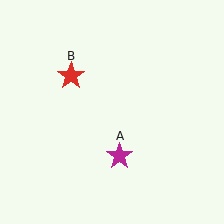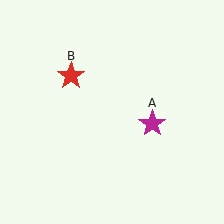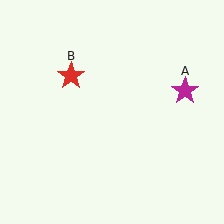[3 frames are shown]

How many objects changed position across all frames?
1 object changed position: magenta star (object A).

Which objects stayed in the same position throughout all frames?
Red star (object B) remained stationary.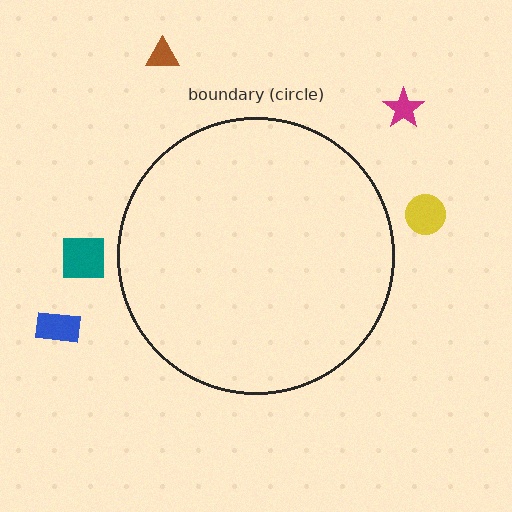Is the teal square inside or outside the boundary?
Outside.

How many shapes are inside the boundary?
0 inside, 5 outside.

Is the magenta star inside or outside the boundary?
Outside.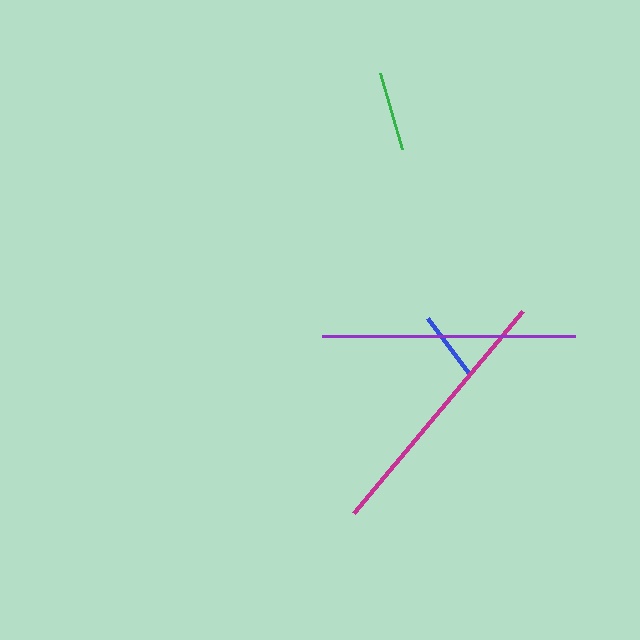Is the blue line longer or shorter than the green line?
The green line is longer than the blue line.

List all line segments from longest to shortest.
From longest to shortest: magenta, purple, green, blue.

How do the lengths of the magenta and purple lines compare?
The magenta and purple lines are approximately the same length.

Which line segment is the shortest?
The blue line is the shortest at approximately 68 pixels.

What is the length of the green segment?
The green segment is approximately 79 pixels long.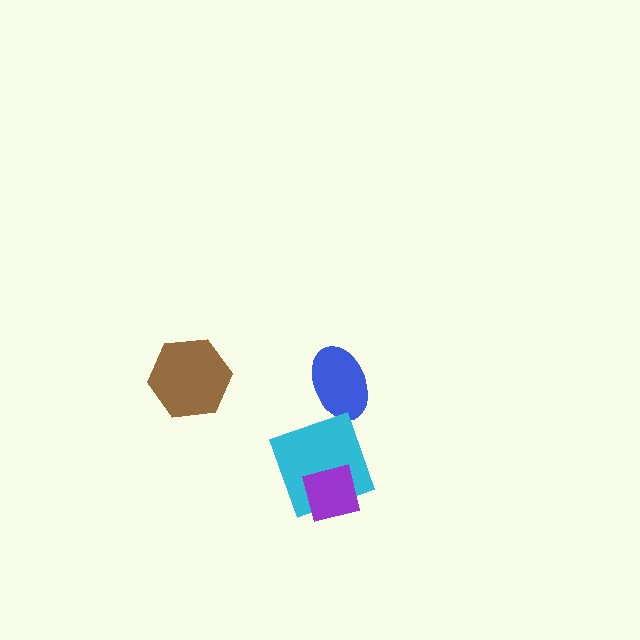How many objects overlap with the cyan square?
1 object overlaps with the cyan square.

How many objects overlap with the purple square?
1 object overlaps with the purple square.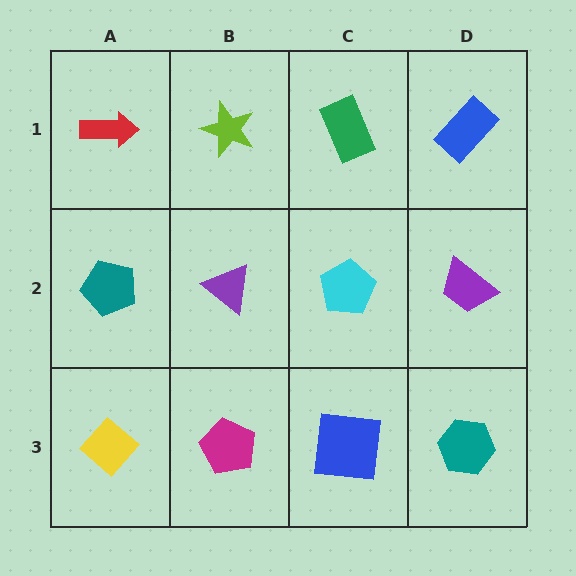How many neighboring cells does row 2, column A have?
3.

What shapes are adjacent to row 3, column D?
A purple trapezoid (row 2, column D), a blue square (row 3, column C).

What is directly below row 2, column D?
A teal hexagon.